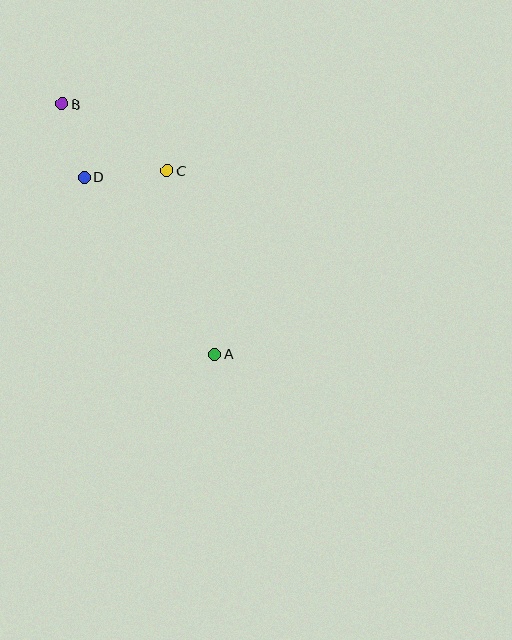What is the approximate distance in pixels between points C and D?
The distance between C and D is approximately 83 pixels.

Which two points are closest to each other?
Points B and D are closest to each other.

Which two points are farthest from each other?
Points A and B are farthest from each other.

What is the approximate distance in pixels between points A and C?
The distance between A and C is approximately 189 pixels.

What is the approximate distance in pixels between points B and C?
The distance between B and C is approximately 125 pixels.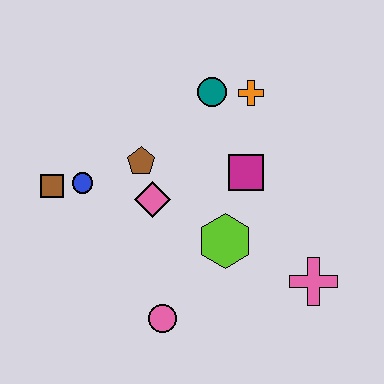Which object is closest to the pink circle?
The lime hexagon is closest to the pink circle.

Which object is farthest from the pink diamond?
The pink cross is farthest from the pink diamond.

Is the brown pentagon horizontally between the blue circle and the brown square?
No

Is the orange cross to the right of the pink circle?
Yes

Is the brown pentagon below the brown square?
No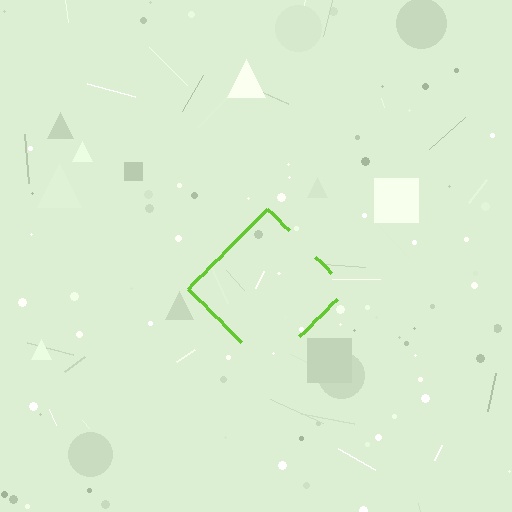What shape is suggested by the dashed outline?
The dashed outline suggests a diamond.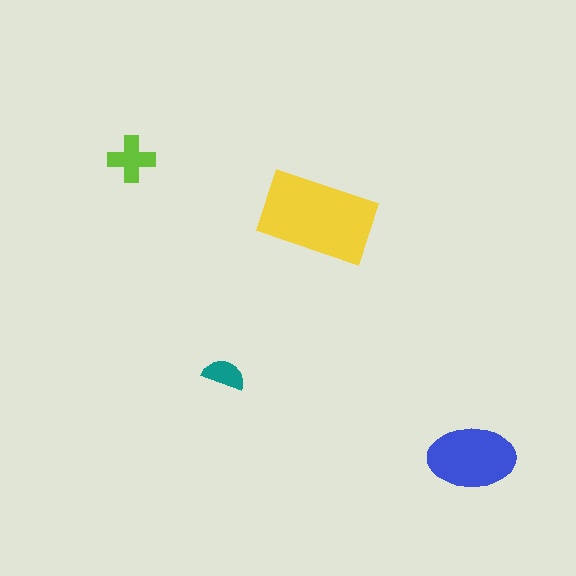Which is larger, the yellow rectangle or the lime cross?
The yellow rectangle.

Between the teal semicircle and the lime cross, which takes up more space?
The lime cross.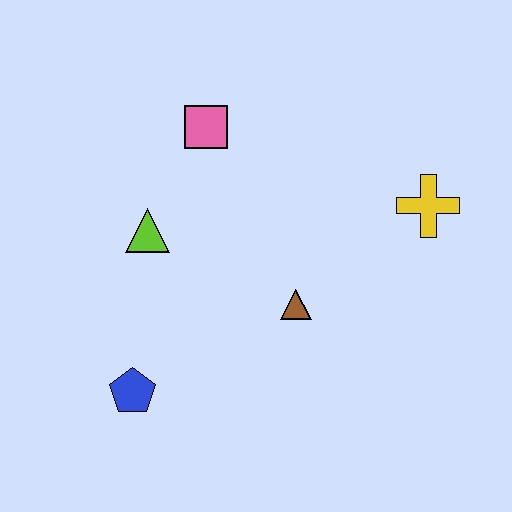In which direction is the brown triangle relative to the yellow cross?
The brown triangle is to the left of the yellow cross.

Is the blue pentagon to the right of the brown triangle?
No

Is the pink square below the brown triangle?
No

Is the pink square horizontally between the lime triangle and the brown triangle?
Yes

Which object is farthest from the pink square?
The blue pentagon is farthest from the pink square.